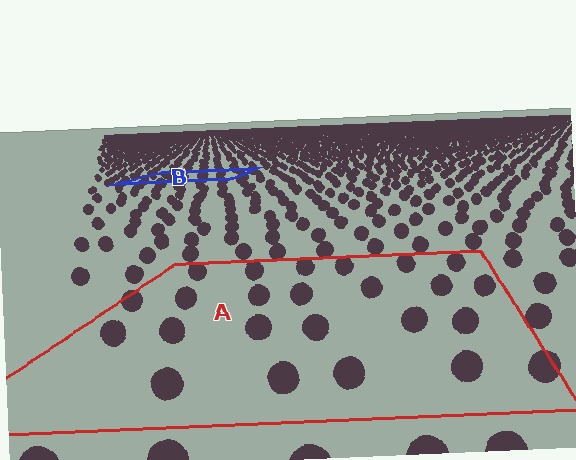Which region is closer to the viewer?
Region A is closer. The texture elements there are larger and more spread out.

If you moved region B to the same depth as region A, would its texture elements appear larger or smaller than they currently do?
They would appear larger. At a closer depth, the same texture elements are projected at a bigger on-screen size.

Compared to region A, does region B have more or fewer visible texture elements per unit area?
Region B has more texture elements per unit area — they are packed more densely because it is farther away.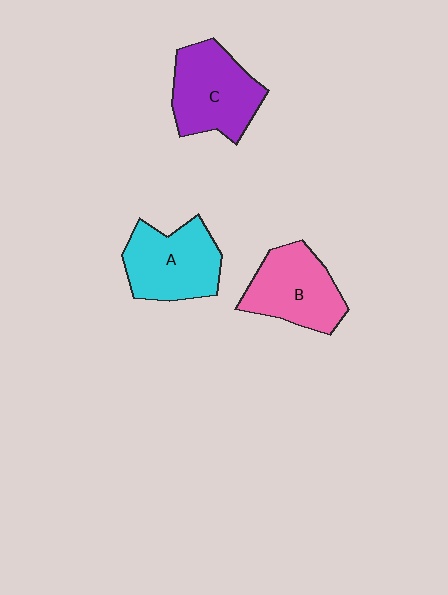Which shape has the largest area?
Shape C (purple).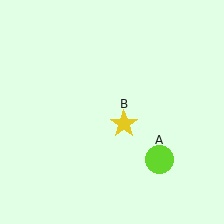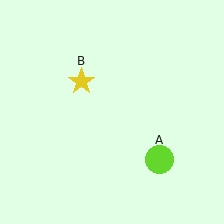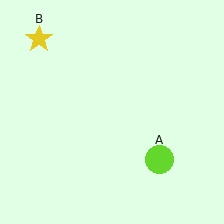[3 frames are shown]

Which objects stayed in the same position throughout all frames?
Lime circle (object A) remained stationary.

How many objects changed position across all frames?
1 object changed position: yellow star (object B).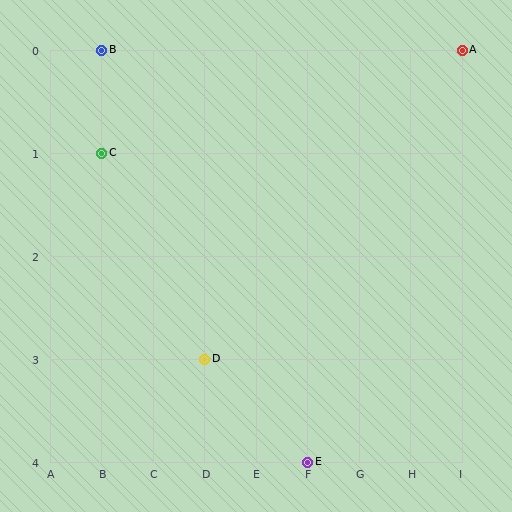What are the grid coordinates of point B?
Point B is at grid coordinates (B, 0).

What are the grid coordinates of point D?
Point D is at grid coordinates (D, 3).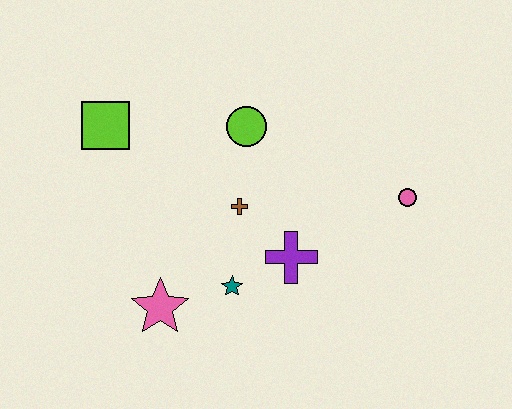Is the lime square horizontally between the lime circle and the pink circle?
No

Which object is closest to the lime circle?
The brown cross is closest to the lime circle.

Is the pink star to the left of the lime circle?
Yes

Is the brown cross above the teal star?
Yes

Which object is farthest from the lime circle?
The pink star is farthest from the lime circle.